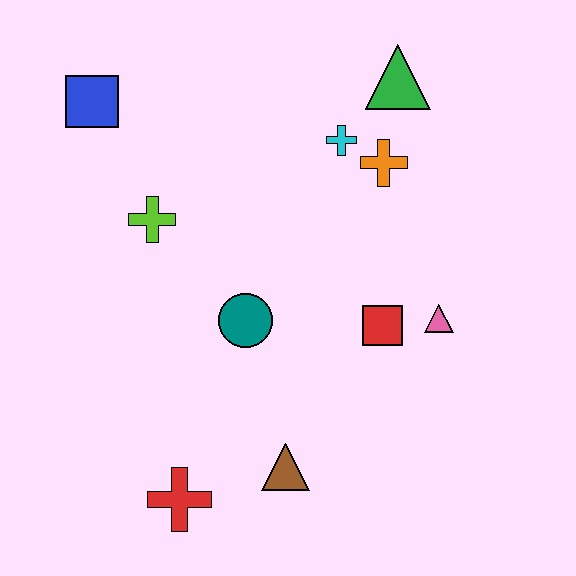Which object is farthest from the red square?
The blue square is farthest from the red square.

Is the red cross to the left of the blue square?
No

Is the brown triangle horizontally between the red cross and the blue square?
No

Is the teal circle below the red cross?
No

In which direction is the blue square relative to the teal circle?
The blue square is above the teal circle.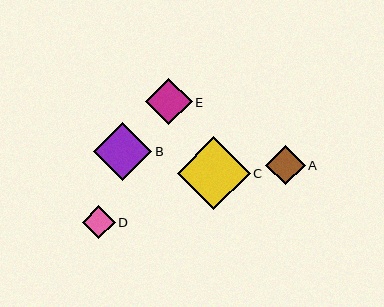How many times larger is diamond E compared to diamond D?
Diamond E is approximately 1.4 times the size of diamond D.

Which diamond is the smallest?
Diamond D is the smallest with a size of approximately 33 pixels.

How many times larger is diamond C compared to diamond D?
Diamond C is approximately 2.2 times the size of diamond D.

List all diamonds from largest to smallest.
From largest to smallest: C, B, E, A, D.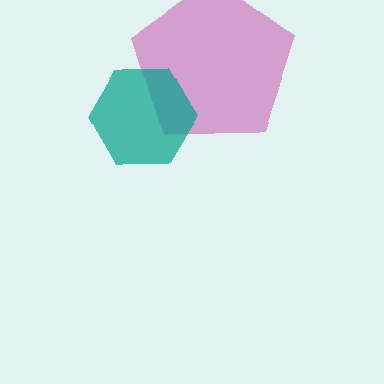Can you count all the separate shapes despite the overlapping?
Yes, there are 2 separate shapes.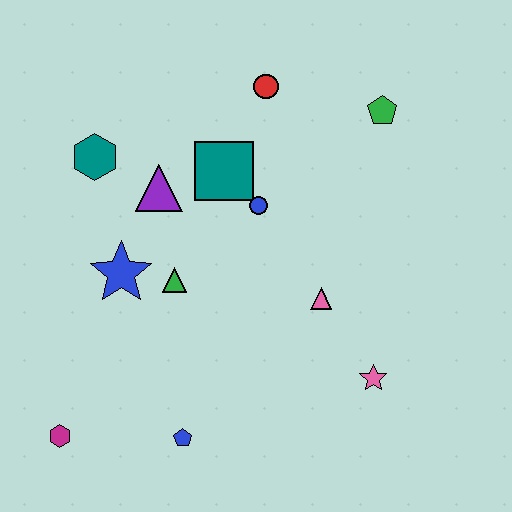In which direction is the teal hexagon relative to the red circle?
The teal hexagon is to the left of the red circle.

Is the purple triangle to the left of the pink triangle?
Yes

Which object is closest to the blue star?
The green triangle is closest to the blue star.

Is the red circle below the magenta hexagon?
No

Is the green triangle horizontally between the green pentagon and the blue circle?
No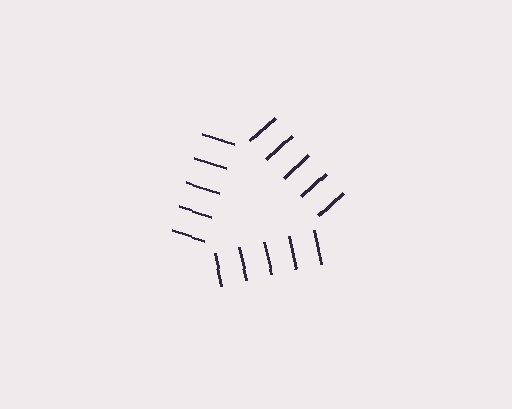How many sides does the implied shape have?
3 sides — the line-ends trace a triangle.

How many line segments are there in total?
15 — 5 along each of the 3 edges.